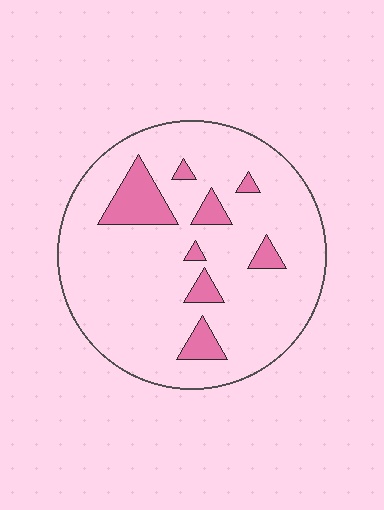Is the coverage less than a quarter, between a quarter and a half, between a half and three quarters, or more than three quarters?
Less than a quarter.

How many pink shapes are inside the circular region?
8.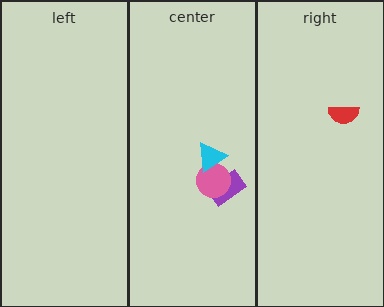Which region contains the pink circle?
The center region.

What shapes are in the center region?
The purple rectangle, the pink circle, the cyan triangle.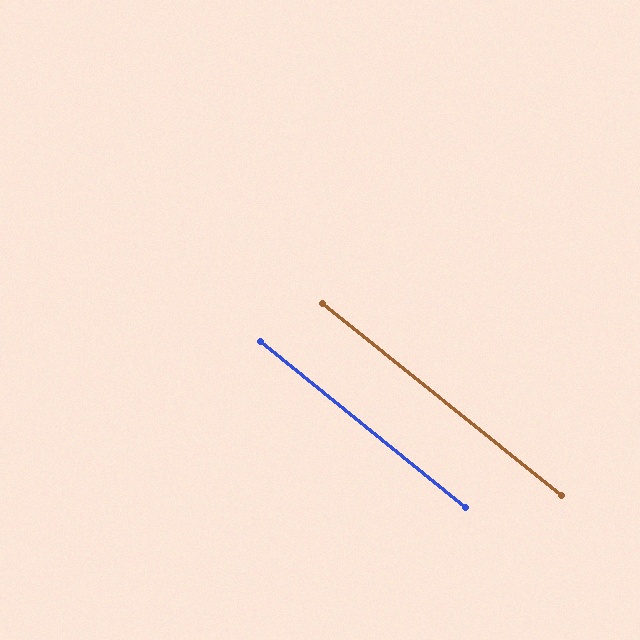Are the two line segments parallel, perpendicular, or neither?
Parallel — their directions differ by only 0.3°.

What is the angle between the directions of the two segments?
Approximately 0 degrees.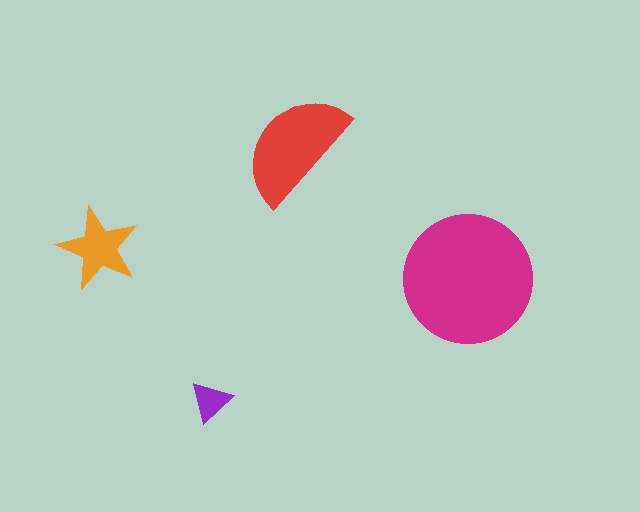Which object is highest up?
The red semicircle is topmost.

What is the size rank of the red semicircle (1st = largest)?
2nd.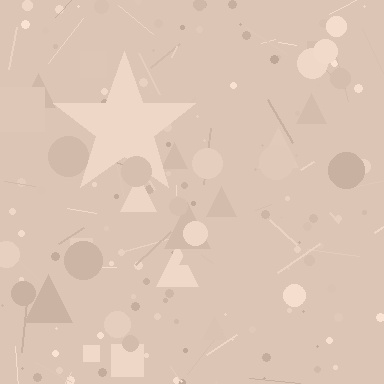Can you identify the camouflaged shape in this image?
The camouflaged shape is a star.